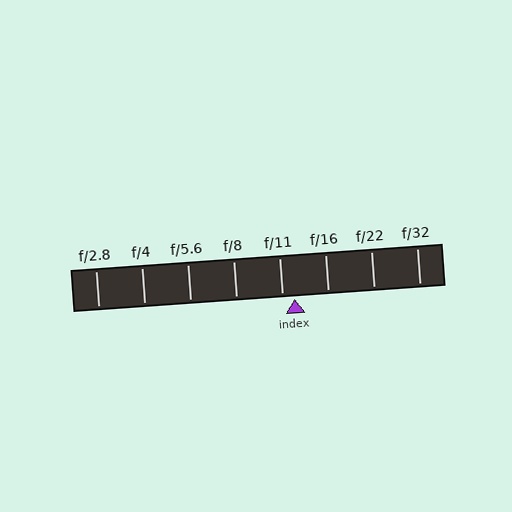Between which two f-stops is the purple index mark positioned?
The index mark is between f/11 and f/16.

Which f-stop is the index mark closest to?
The index mark is closest to f/11.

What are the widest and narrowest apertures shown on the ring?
The widest aperture shown is f/2.8 and the narrowest is f/32.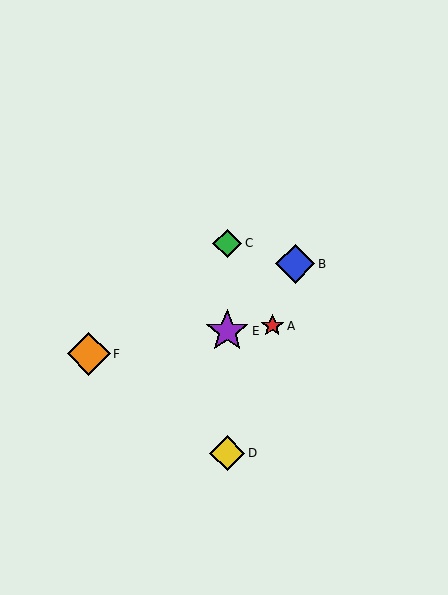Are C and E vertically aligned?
Yes, both are at x≈227.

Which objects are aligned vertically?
Objects C, D, E are aligned vertically.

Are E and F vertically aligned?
No, E is at x≈227 and F is at x≈89.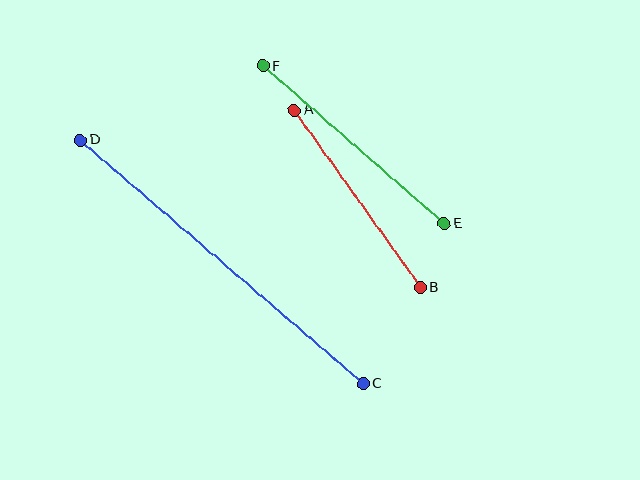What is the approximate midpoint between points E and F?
The midpoint is at approximately (354, 145) pixels.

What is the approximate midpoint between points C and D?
The midpoint is at approximately (222, 262) pixels.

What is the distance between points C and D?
The distance is approximately 373 pixels.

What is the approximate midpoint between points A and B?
The midpoint is at approximately (357, 199) pixels.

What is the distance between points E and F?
The distance is approximately 240 pixels.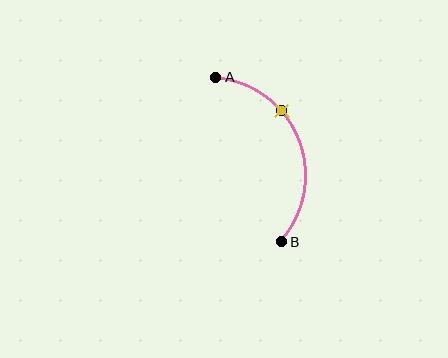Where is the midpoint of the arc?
The arc midpoint is the point on the curve farthest from the straight line joining A and B. It sits to the right of that line.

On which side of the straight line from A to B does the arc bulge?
The arc bulges to the right of the straight line connecting A and B.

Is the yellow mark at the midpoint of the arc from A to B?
No. The yellow mark lies on the arc but is closer to endpoint A. The arc midpoint would be at the point on the curve equidistant along the arc from both A and B.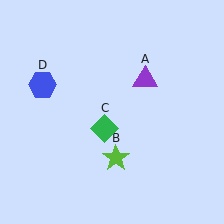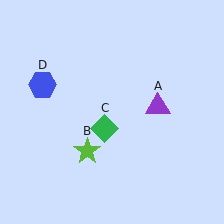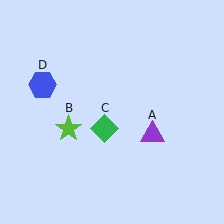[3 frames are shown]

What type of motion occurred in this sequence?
The purple triangle (object A), lime star (object B) rotated clockwise around the center of the scene.